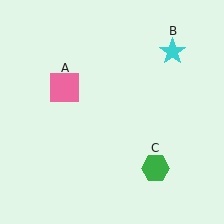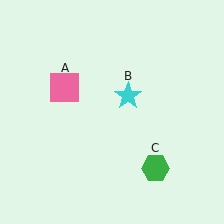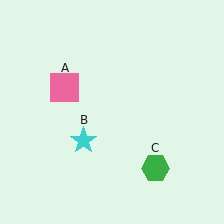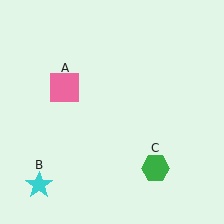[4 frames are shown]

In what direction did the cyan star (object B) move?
The cyan star (object B) moved down and to the left.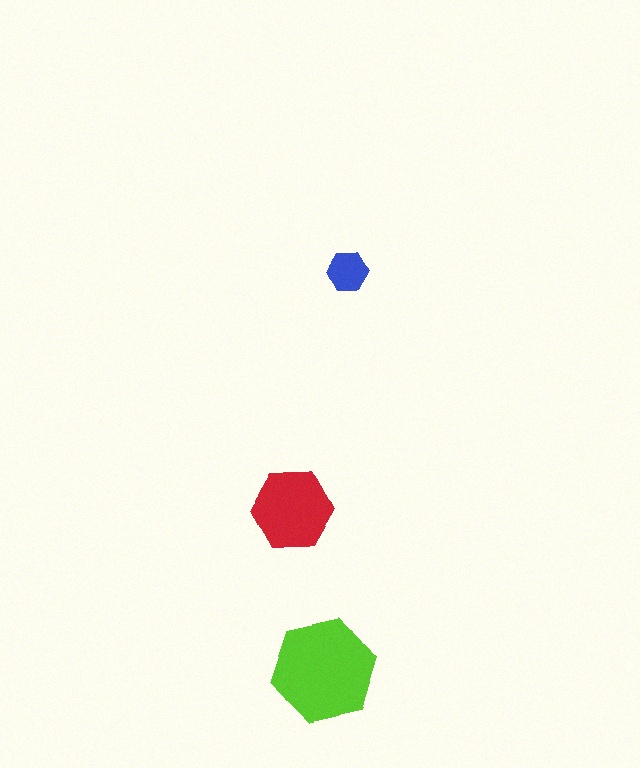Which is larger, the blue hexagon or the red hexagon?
The red one.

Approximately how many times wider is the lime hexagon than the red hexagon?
About 1.5 times wider.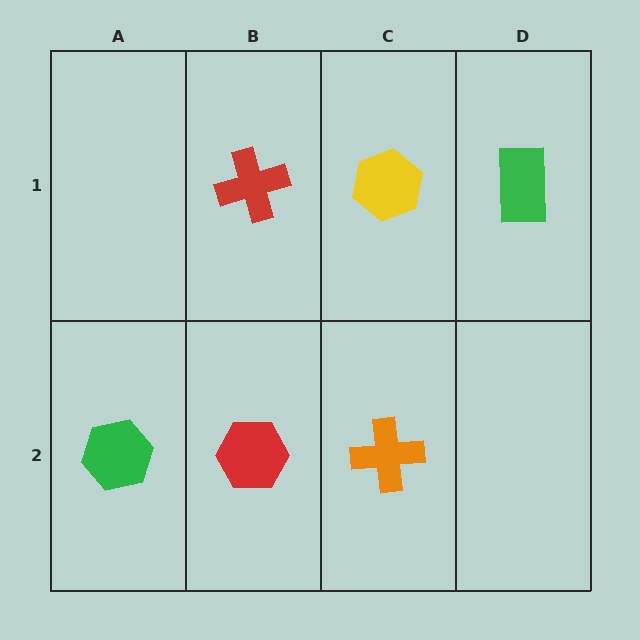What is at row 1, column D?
A green rectangle.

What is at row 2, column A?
A green hexagon.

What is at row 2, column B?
A red hexagon.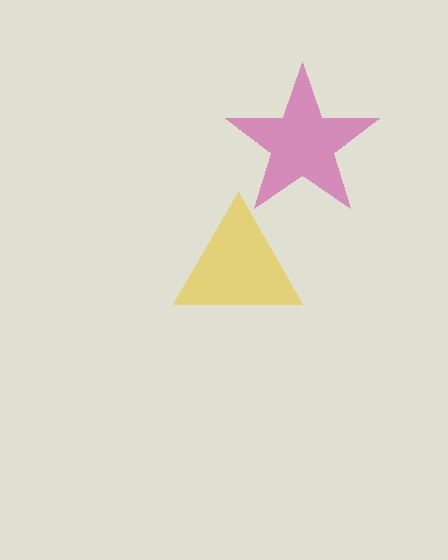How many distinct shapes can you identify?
There are 2 distinct shapes: a yellow triangle, a magenta star.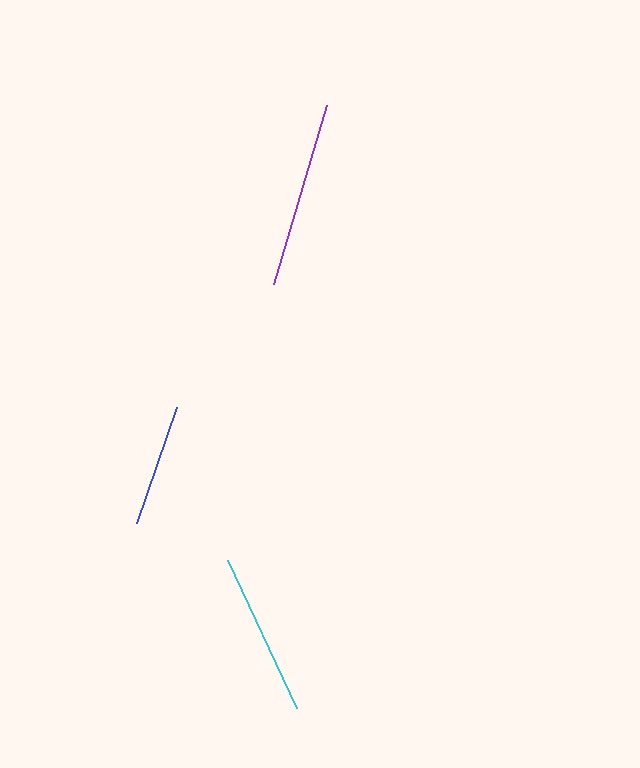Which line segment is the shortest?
The blue line is the shortest at approximately 123 pixels.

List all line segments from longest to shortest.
From longest to shortest: purple, cyan, blue.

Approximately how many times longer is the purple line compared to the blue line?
The purple line is approximately 1.5 times the length of the blue line.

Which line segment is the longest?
The purple line is the longest at approximately 187 pixels.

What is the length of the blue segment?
The blue segment is approximately 123 pixels long.